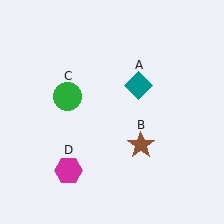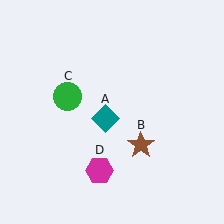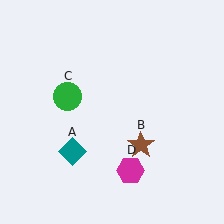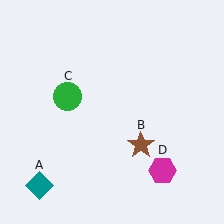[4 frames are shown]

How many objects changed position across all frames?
2 objects changed position: teal diamond (object A), magenta hexagon (object D).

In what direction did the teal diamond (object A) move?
The teal diamond (object A) moved down and to the left.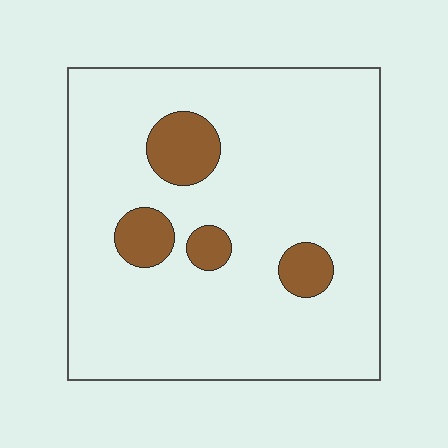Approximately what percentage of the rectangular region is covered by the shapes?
Approximately 10%.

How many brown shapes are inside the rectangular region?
4.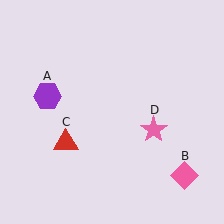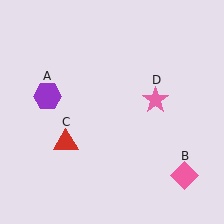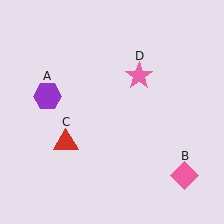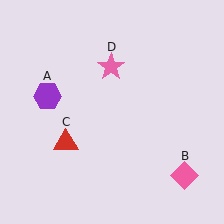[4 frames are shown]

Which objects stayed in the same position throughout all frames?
Purple hexagon (object A) and pink diamond (object B) and red triangle (object C) remained stationary.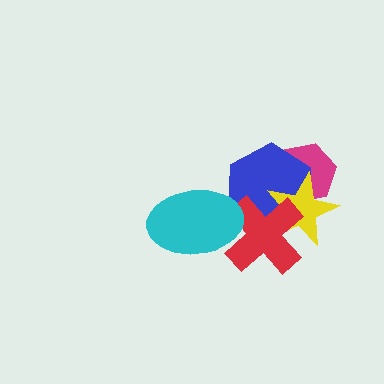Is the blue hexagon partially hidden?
Yes, it is partially covered by another shape.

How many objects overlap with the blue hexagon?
4 objects overlap with the blue hexagon.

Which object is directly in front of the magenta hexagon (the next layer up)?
The blue hexagon is directly in front of the magenta hexagon.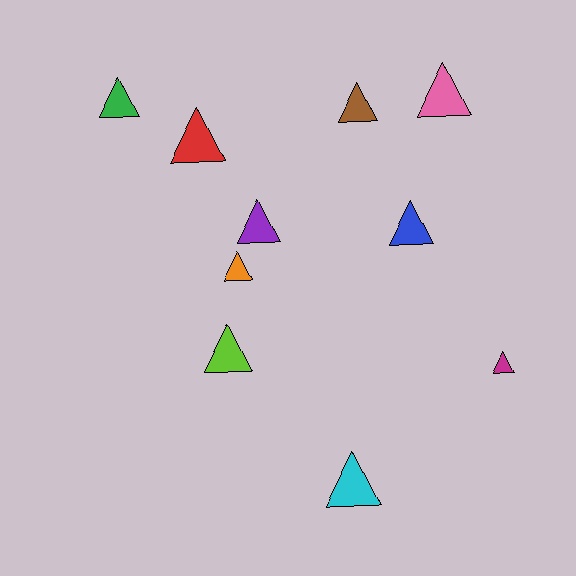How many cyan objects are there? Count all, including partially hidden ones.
There is 1 cyan object.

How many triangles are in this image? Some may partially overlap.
There are 10 triangles.